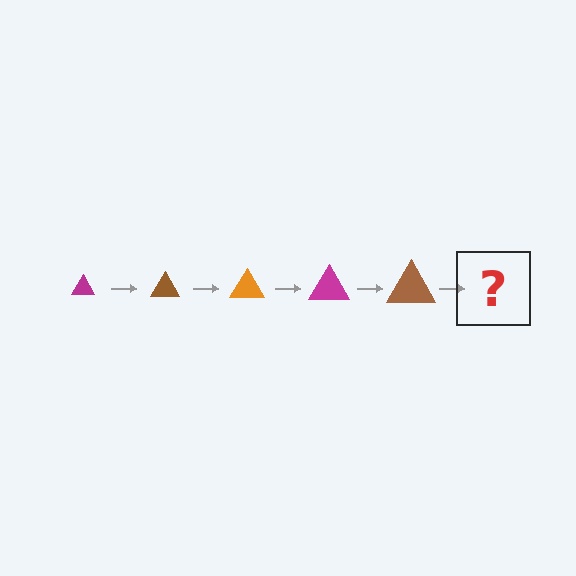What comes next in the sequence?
The next element should be an orange triangle, larger than the previous one.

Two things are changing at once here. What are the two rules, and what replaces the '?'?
The two rules are that the triangle grows larger each step and the color cycles through magenta, brown, and orange. The '?' should be an orange triangle, larger than the previous one.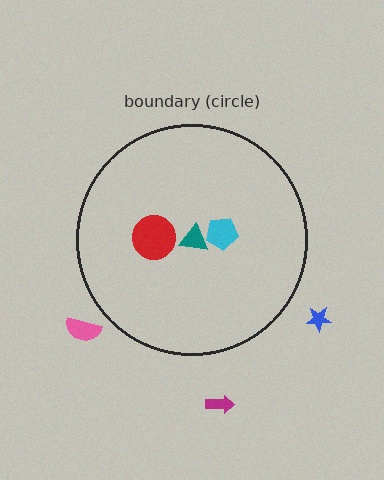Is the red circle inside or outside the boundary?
Inside.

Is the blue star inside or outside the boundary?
Outside.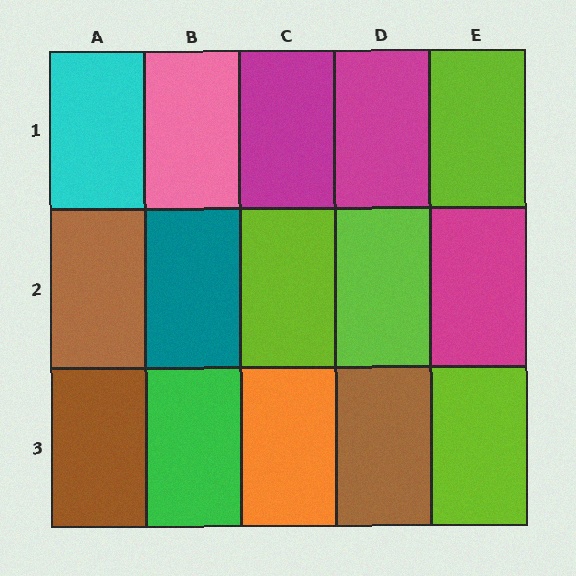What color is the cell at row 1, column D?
Magenta.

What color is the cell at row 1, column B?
Pink.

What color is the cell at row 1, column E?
Lime.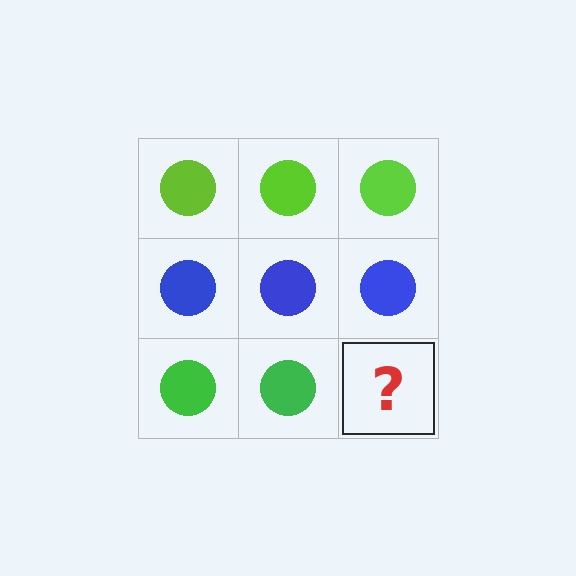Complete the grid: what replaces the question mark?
The question mark should be replaced with a green circle.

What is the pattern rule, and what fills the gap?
The rule is that each row has a consistent color. The gap should be filled with a green circle.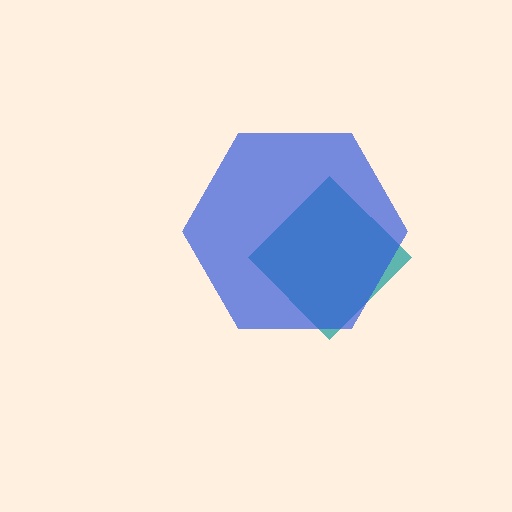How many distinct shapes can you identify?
There are 2 distinct shapes: a teal diamond, a blue hexagon.